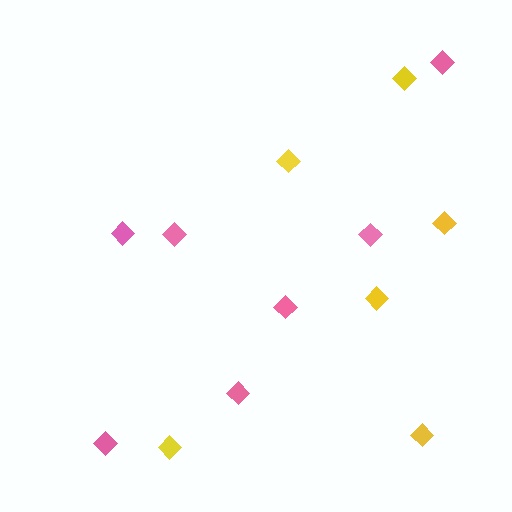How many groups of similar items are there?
There are 2 groups: one group of yellow diamonds (6) and one group of pink diamonds (7).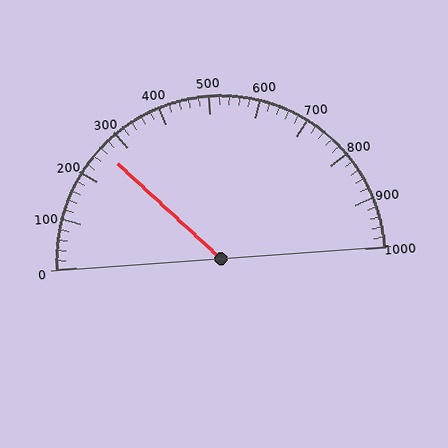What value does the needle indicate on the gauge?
The needle indicates approximately 260.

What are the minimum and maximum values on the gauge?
The gauge ranges from 0 to 1000.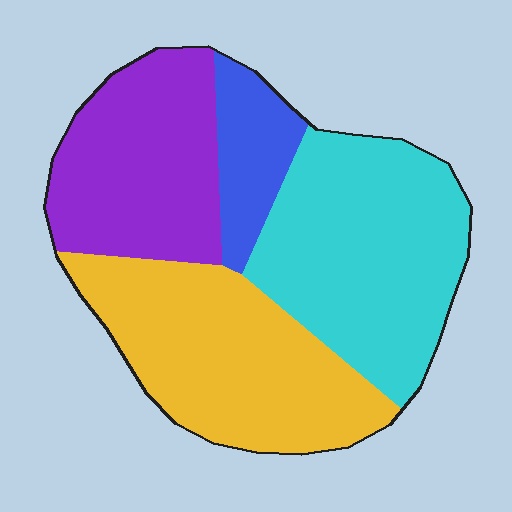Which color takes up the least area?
Blue, at roughly 10%.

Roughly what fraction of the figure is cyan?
Cyan covers roughly 35% of the figure.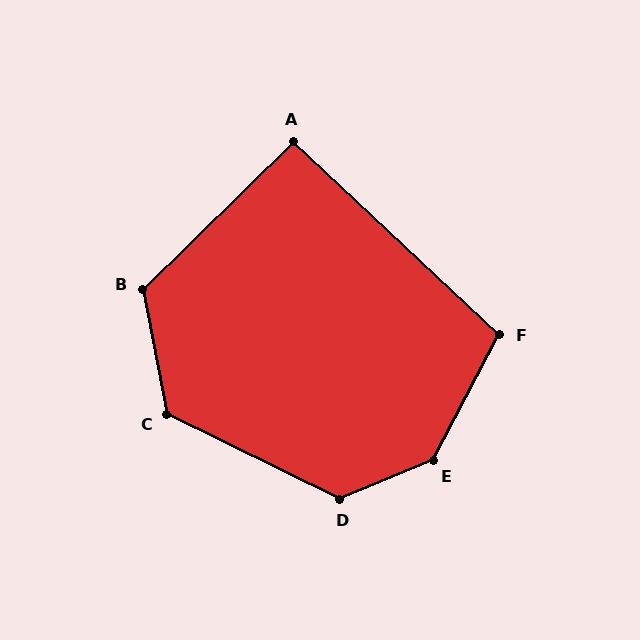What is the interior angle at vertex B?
Approximately 123 degrees (obtuse).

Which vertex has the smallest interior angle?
A, at approximately 93 degrees.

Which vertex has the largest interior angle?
E, at approximately 140 degrees.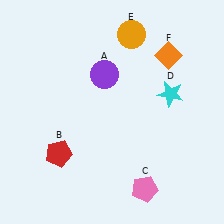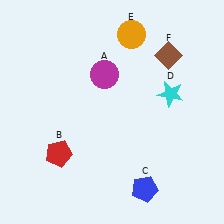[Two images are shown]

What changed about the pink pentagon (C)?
In Image 1, C is pink. In Image 2, it changed to blue.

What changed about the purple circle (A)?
In Image 1, A is purple. In Image 2, it changed to magenta.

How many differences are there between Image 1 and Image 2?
There are 3 differences between the two images.